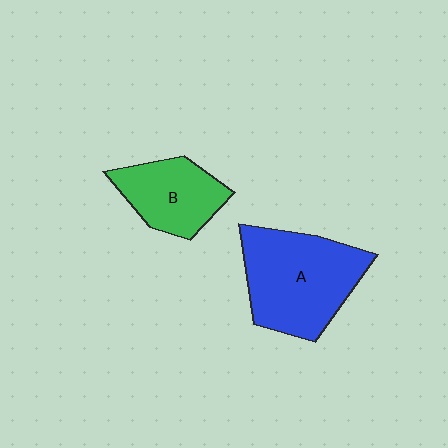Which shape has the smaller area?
Shape B (green).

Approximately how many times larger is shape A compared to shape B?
Approximately 1.6 times.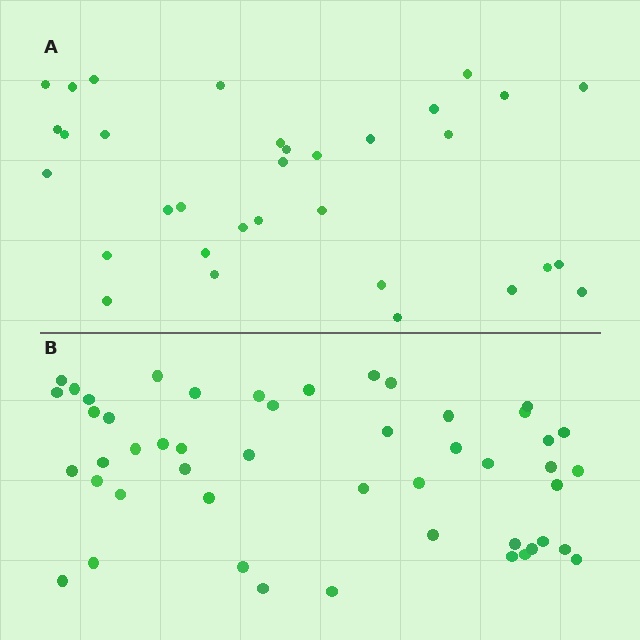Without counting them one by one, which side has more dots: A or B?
Region B (the bottom region) has more dots.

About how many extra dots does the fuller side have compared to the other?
Region B has approximately 15 more dots than region A.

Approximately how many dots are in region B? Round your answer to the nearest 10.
About 50 dots. (The exact count is 49, which rounds to 50.)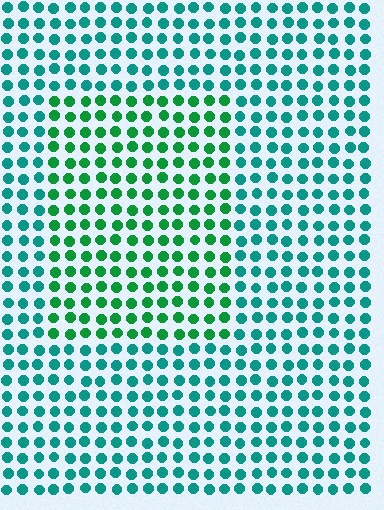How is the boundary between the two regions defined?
The boundary is defined purely by a slight shift in hue (about 35 degrees). Spacing, size, and orientation are identical on both sides.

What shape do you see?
I see a rectangle.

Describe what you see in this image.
The image is filled with small teal elements in a uniform arrangement. A rectangle-shaped region is visible where the elements are tinted to a slightly different hue, forming a subtle color boundary.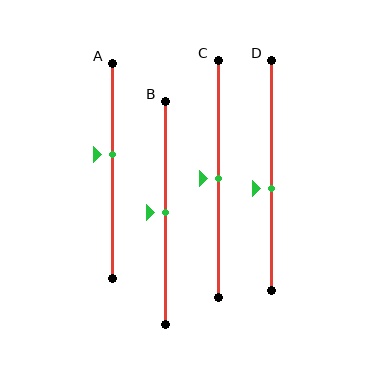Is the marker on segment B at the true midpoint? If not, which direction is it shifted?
Yes, the marker on segment B is at the true midpoint.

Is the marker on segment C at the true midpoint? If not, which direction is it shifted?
Yes, the marker on segment C is at the true midpoint.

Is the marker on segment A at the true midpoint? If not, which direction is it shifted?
No, the marker on segment A is shifted upward by about 7% of the segment length.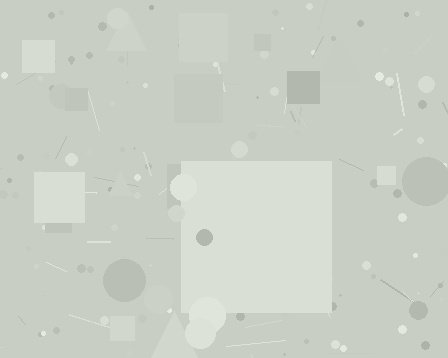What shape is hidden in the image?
A square is hidden in the image.